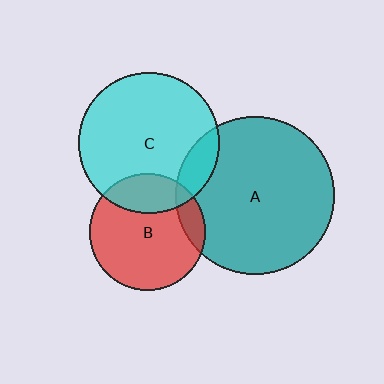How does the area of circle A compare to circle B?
Approximately 1.8 times.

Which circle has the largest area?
Circle A (teal).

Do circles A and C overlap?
Yes.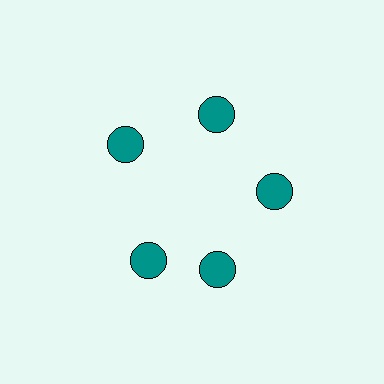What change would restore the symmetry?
The symmetry would be restored by rotating it back into even spacing with its neighbors so that all 5 circles sit at equal angles and equal distance from the center.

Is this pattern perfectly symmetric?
No. The 5 teal circles are arranged in a ring, but one element near the 8 o'clock position is rotated out of alignment along the ring, breaking the 5-fold rotational symmetry.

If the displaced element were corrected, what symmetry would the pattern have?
It would have 5-fold rotational symmetry — the pattern would map onto itself every 72 degrees.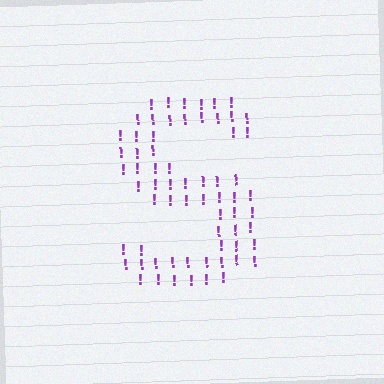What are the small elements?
The small elements are exclamation marks.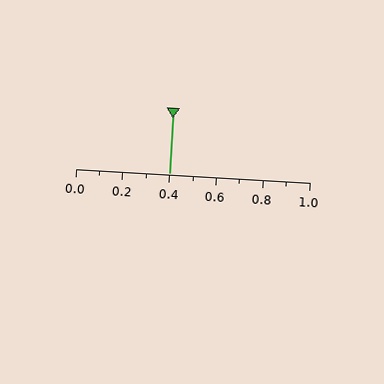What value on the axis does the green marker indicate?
The marker indicates approximately 0.4.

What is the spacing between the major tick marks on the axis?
The major ticks are spaced 0.2 apart.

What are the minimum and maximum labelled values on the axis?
The axis runs from 0.0 to 1.0.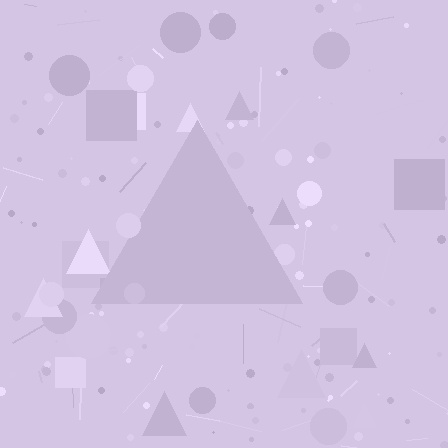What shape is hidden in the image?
A triangle is hidden in the image.